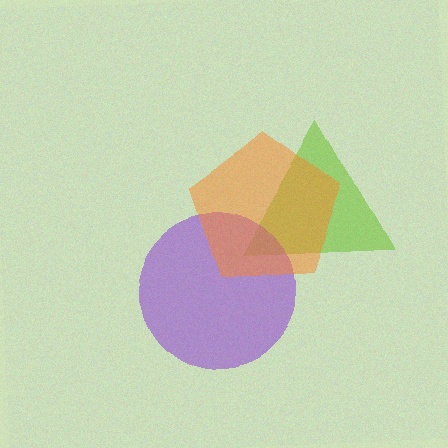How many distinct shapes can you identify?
There are 3 distinct shapes: a lime triangle, a purple circle, an orange pentagon.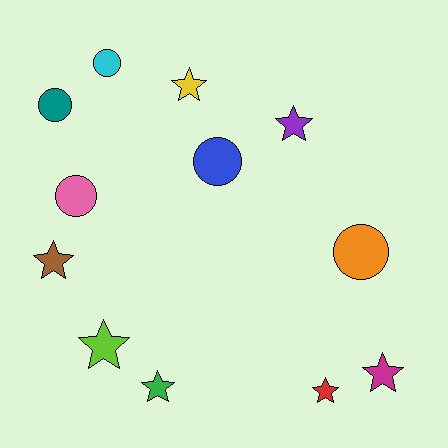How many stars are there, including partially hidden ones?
There are 7 stars.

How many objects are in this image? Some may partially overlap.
There are 12 objects.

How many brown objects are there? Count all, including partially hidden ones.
There is 1 brown object.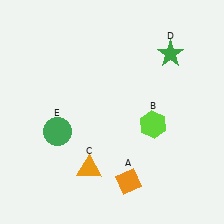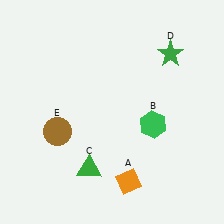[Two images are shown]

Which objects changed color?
B changed from lime to green. C changed from orange to green. E changed from green to brown.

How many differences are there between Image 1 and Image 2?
There are 3 differences between the two images.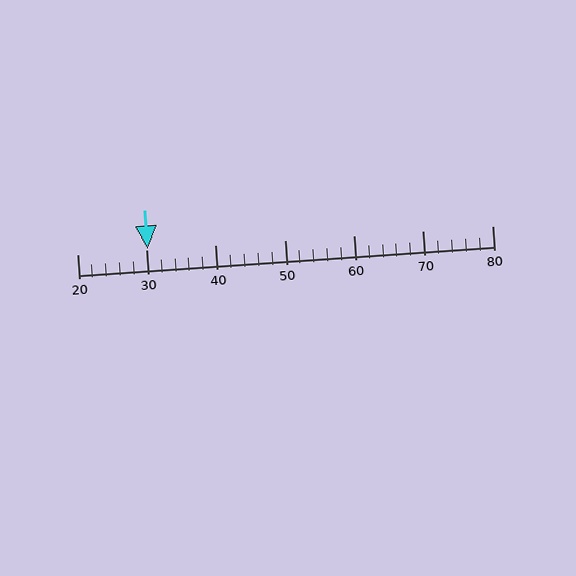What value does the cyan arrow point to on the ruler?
The cyan arrow points to approximately 30.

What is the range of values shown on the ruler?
The ruler shows values from 20 to 80.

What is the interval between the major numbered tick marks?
The major tick marks are spaced 10 units apart.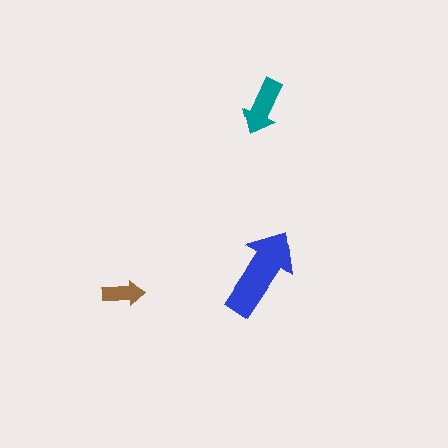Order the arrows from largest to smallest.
the blue one, the teal one, the brown one.